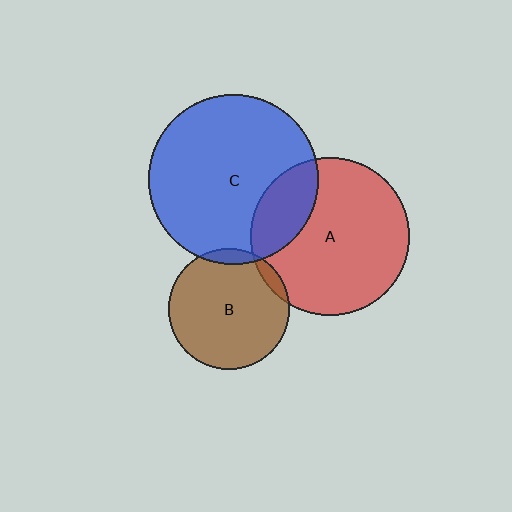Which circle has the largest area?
Circle C (blue).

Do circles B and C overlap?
Yes.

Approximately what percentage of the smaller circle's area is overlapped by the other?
Approximately 5%.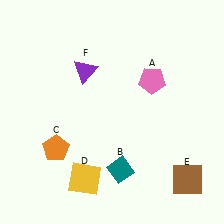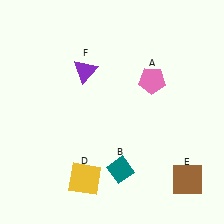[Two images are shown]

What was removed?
The orange pentagon (C) was removed in Image 2.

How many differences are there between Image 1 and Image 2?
There is 1 difference between the two images.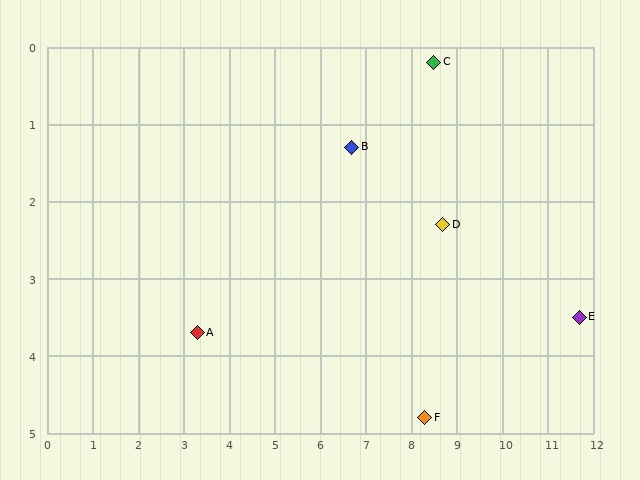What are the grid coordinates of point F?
Point F is at approximately (8.3, 4.8).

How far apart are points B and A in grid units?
Points B and A are about 4.2 grid units apart.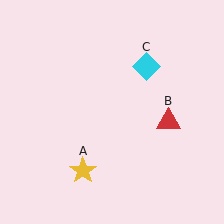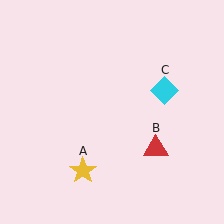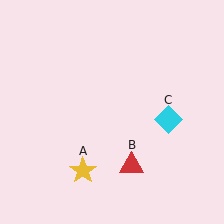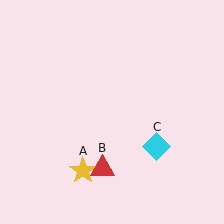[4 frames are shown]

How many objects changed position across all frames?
2 objects changed position: red triangle (object B), cyan diamond (object C).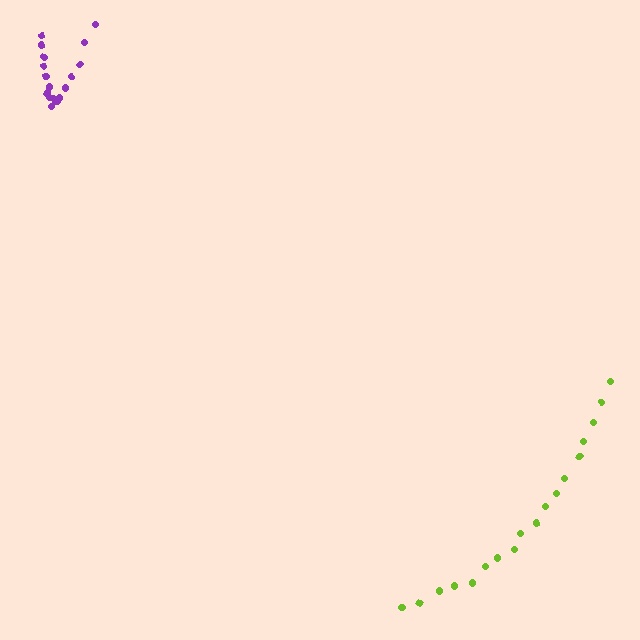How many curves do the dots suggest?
There are 2 distinct paths.